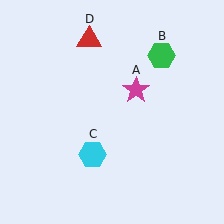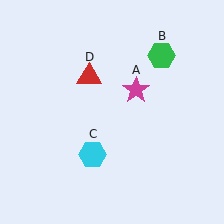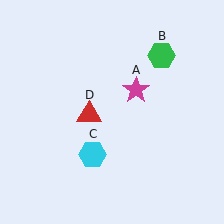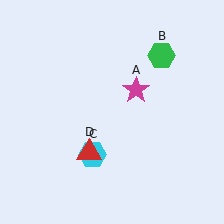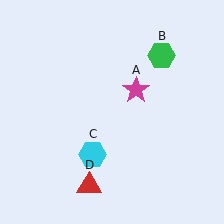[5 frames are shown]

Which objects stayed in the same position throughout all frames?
Magenta star (object A) and green hexagon (object B) and cyan hexagon (object C) remained stationary.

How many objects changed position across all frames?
1 object changed position: red triangle (object D).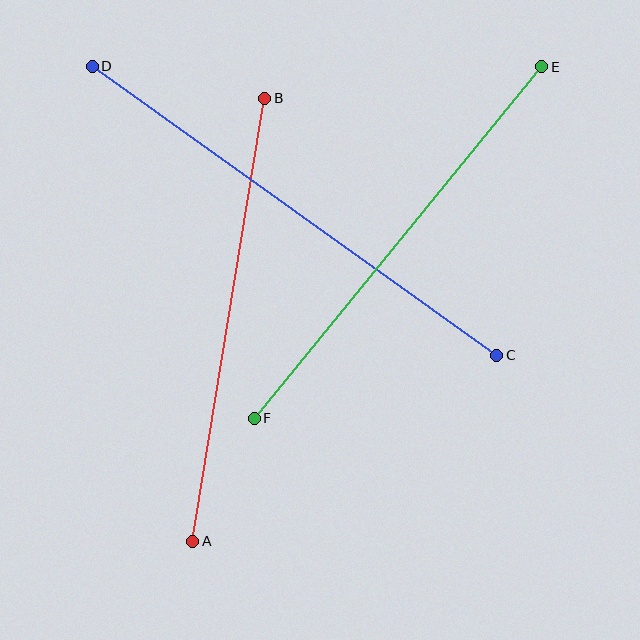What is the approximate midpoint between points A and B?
The midpoint is at approximately (229, 320) pixels.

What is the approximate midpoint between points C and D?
The midpoint is at approximately (294, 211) pixels.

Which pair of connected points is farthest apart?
Points C and D are farthest apart.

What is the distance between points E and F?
The distance is approximately 454 pixels.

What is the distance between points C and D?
The distance is approximately 497 pixels.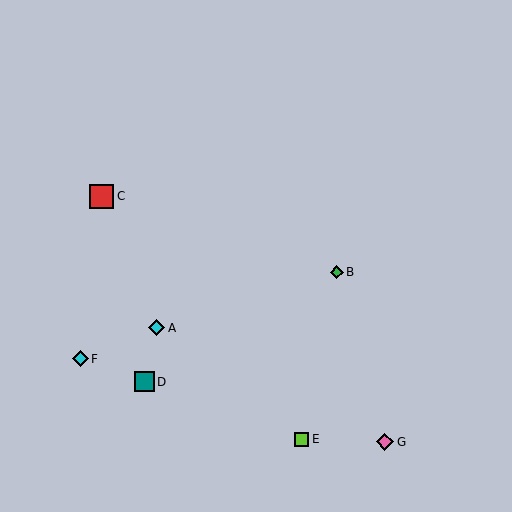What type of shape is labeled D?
Shape D is a teal square.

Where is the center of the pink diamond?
The center of the pink diamond is at (385, 442).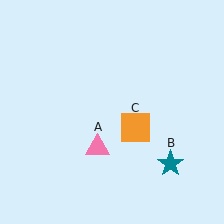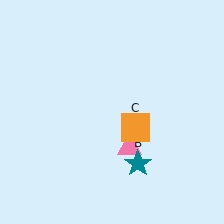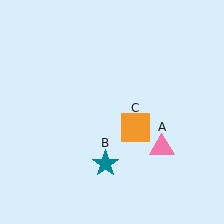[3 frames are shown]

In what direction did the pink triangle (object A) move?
The pink triangle (object A) moved right.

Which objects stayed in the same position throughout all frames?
Orange square (object C) remained stationary.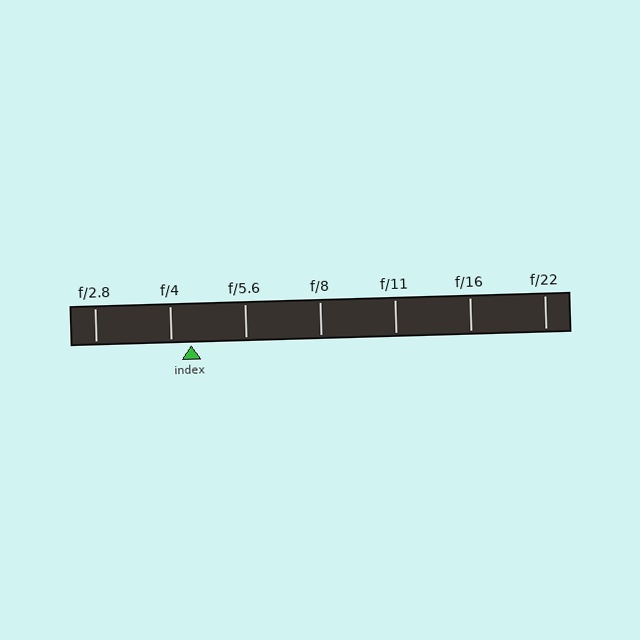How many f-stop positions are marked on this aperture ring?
There are 7 f-stop positions marked.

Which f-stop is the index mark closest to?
The index mark is closest to f/4.